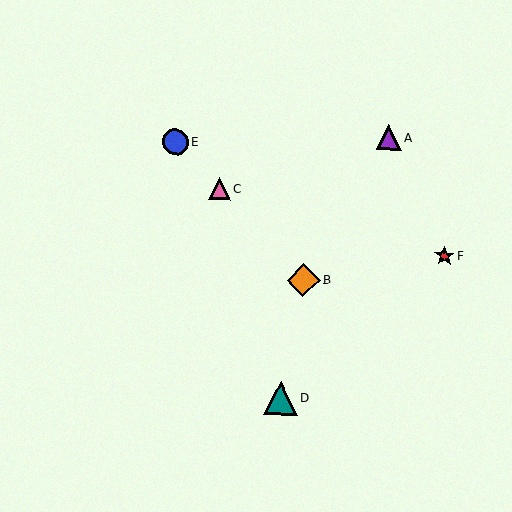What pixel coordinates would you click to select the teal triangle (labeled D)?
Click at (281, 398) to select the teal triangle D.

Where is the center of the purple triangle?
The center of the purple triangle is at (389, 137).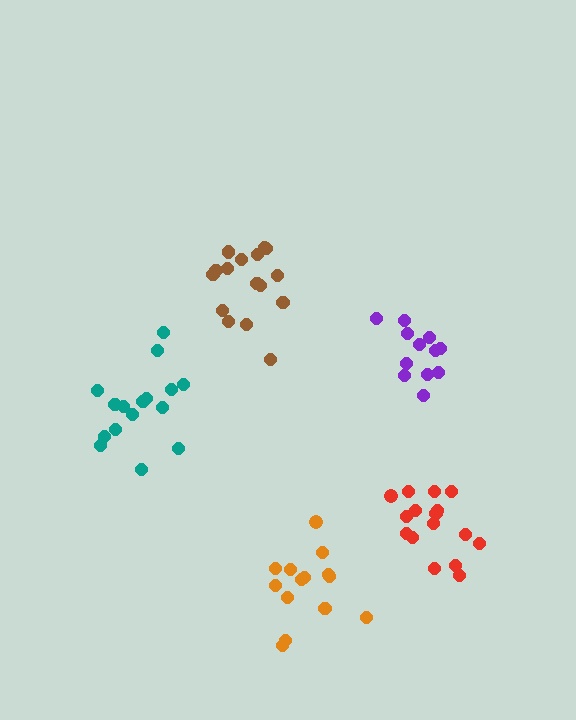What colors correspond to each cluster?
The clusters are colored: teal, red, orange, brown, purple.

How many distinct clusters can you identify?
There are 5 distinct clusters.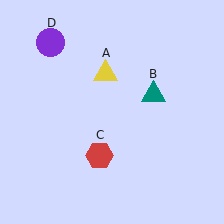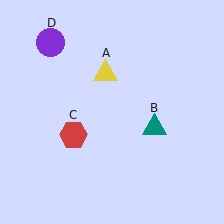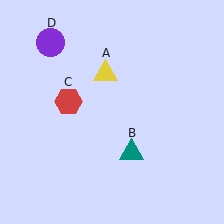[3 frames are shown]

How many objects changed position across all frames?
2 objects changed position: teal triangle (object B), red hexagon (object C).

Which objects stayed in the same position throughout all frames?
Yellow triangle (object A) and purple circle (object D) remained stationary.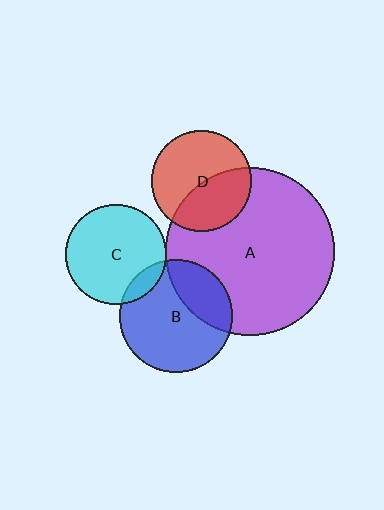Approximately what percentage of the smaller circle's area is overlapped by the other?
Approximately 10%.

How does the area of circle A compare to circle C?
Approximately 2.8 times.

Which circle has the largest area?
Circle A (purple).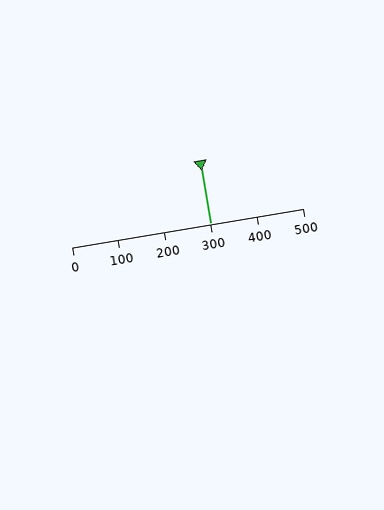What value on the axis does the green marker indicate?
The marker indicates approximately 300.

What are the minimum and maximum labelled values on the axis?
The axis runs from 0 to 500.